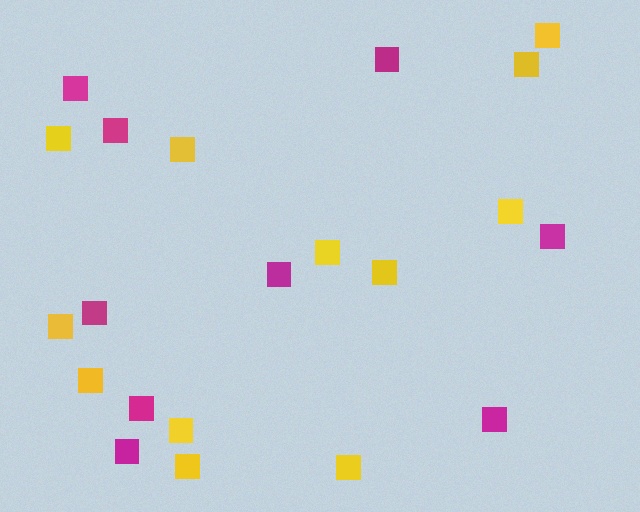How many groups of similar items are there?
There are 2 groups: one group of magenta squares (9) and one group of yellow squares (12).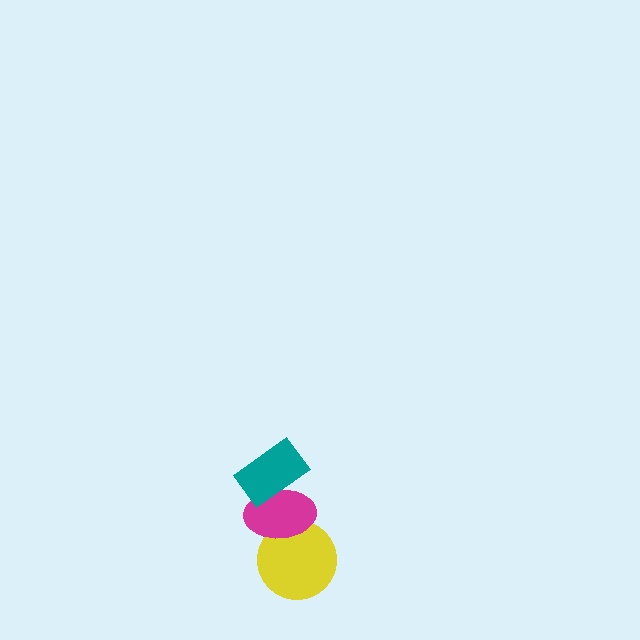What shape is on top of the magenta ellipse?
The teal rectangle is on top of the magenta ellipse.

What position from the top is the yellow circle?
The yellow circle is 3rd from the top.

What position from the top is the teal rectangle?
The teal rectangle is 1st from the top.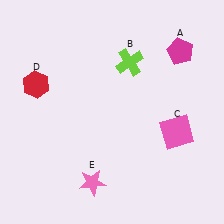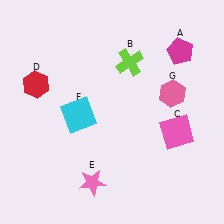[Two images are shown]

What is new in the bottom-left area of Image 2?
A cyan square (F) was added in the bottom-left area of Image 2.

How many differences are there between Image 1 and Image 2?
There are 2 differences between the two images.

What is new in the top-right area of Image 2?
A pink hexagon (G) was added in the top-right area of Image 2.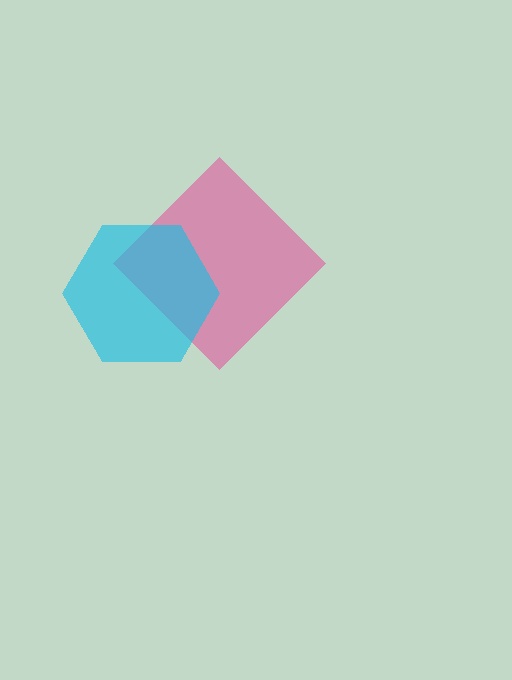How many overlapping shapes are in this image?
There are 2 overlapping shapes in the image.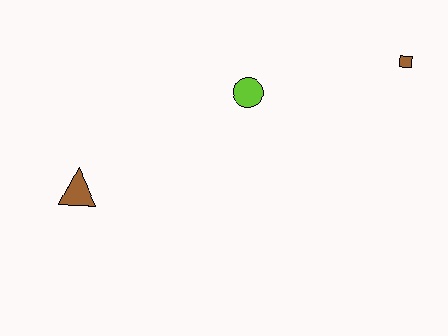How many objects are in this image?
There are 3 objects.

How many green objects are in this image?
There are no green objects.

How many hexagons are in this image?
There are no hexagons.